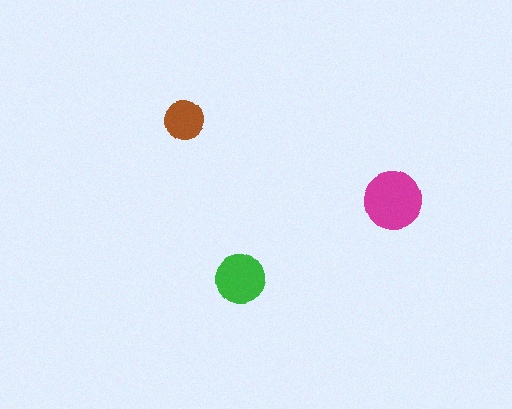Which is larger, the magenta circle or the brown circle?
The magenta one.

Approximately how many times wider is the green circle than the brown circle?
About 1.5 times wider.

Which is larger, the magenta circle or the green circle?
The magenta one.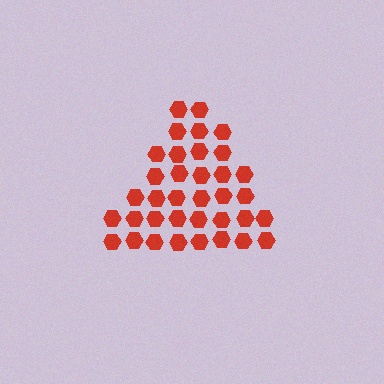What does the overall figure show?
The overall figure shows a triangle.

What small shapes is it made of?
It is made of small hexagons.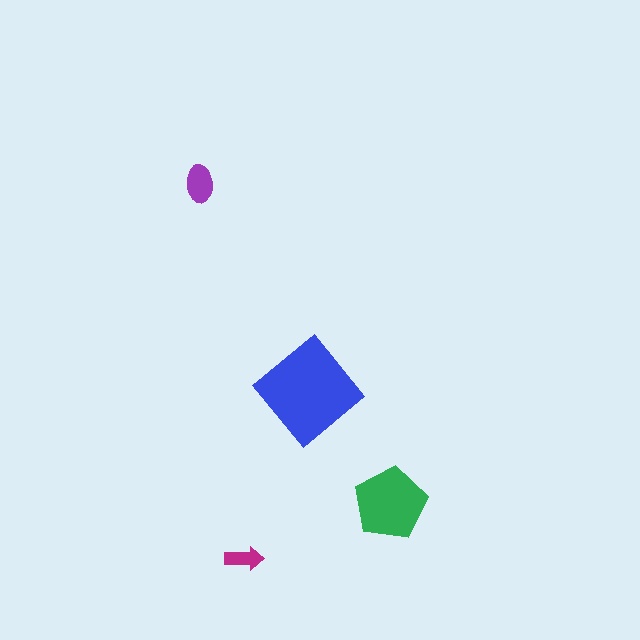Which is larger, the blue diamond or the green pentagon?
The blue diamond.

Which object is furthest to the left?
The purple ellipse is leftmost.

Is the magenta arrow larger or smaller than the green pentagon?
Smaller.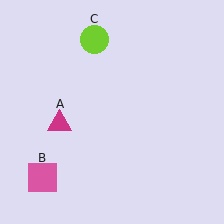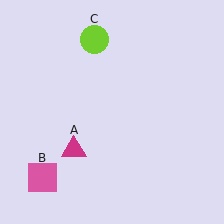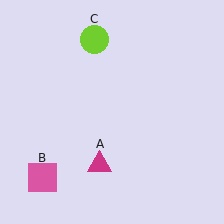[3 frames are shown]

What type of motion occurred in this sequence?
The magenta triangle (object A) rotated counterclockwise around the center of the scene.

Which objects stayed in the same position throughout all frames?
Pink square (object B) and lime circle (object C) remained stationary.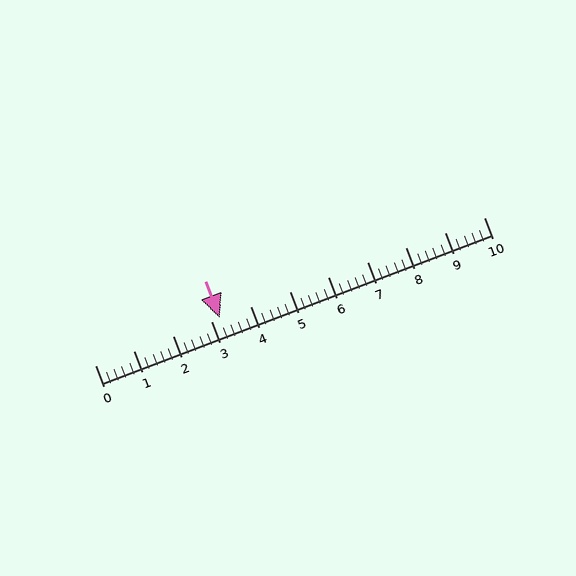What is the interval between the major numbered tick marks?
The major tick marks are spaced 1 units apart.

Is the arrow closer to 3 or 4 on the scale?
The arrow is closer to 3.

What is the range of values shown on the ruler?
The ruler shows values from 0 to 10.